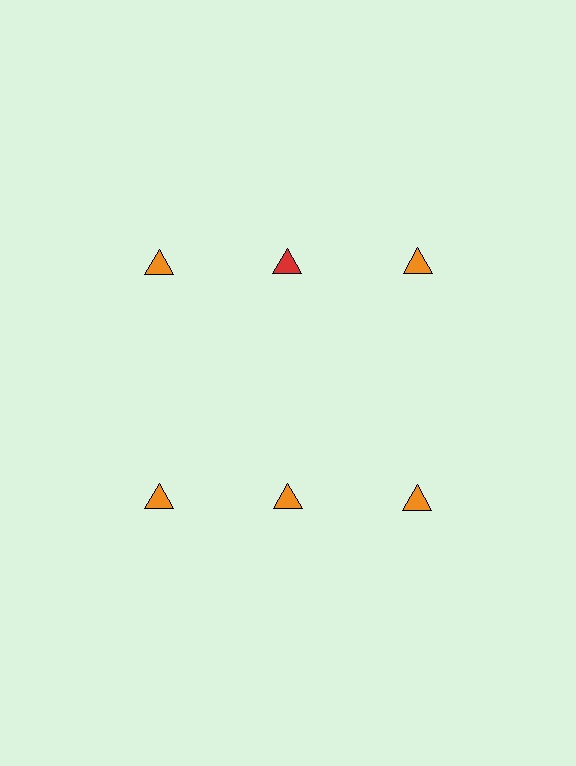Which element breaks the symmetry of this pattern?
The red triangle in the top row, second from left column breaks the symmetry. All other shapes are orange triangles.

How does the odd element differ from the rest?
It has a different color: red instead of orange.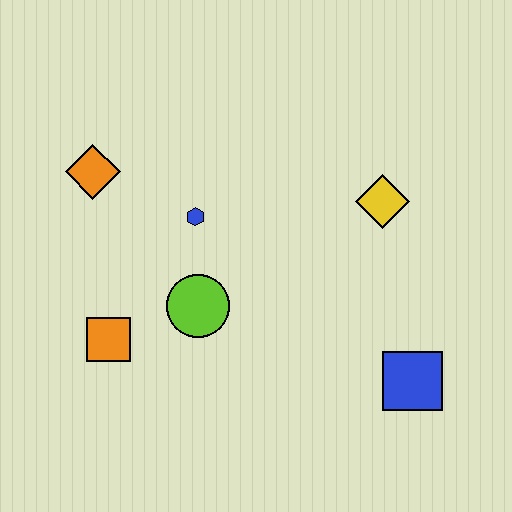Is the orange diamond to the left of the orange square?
Yes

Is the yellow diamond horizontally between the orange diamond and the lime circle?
No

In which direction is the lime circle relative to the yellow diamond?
The lime circle is to the left of the yellow diamond.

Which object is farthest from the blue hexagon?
The blue square is farthest from the blue hexagon.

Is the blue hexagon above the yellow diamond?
No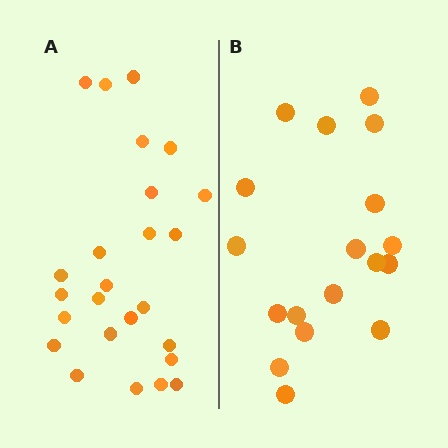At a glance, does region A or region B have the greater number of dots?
Region A (the left region) has more dots.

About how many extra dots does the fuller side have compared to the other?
Region A has roughly 8 or so more dots than region B.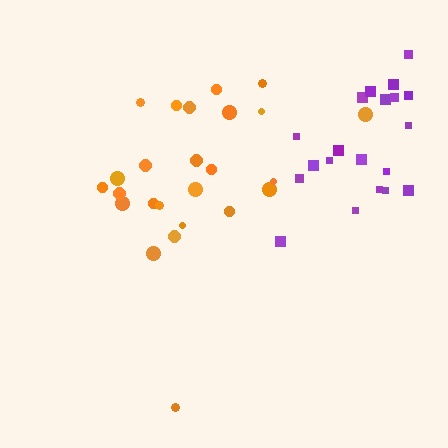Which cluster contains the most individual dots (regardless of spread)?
Orange (25).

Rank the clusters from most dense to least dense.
purple, orange.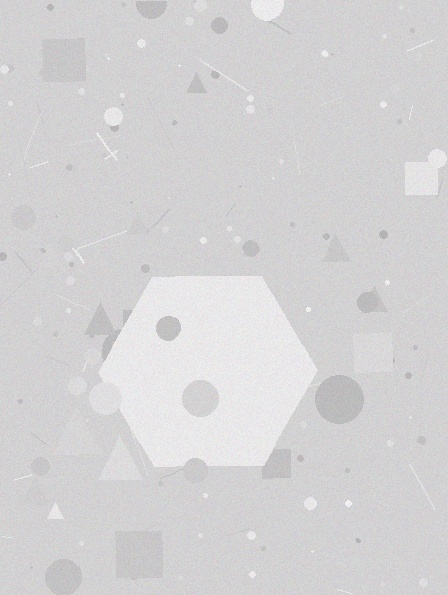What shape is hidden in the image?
A hexagon is hidden in the image.